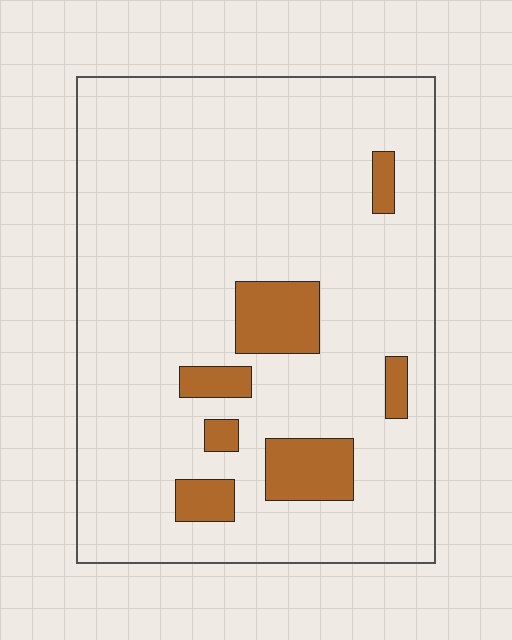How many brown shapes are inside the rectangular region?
7.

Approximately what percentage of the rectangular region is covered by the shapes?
Approximately 10%.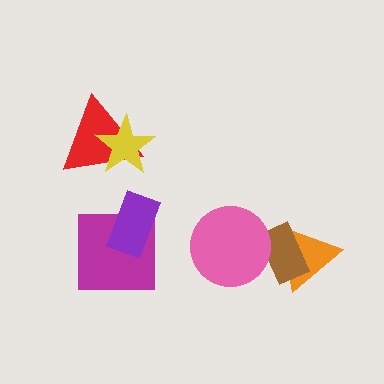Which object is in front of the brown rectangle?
The pink circle is in front of the brown rectangle.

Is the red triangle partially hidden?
Yes, it is partially covered by another shape.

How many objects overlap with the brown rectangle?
2 objects overlap with the brown rectangle.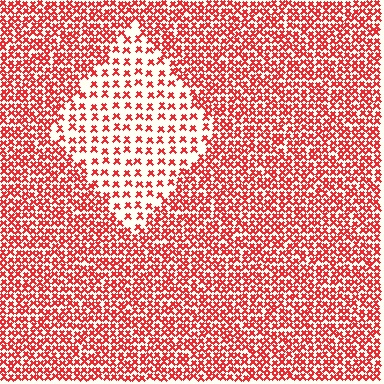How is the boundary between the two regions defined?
The boundary is defined by a change in element density (approximately 2.3x ratio). All elements are the same color, size, and shape.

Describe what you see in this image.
The image contains small red elements arranged at two different densities. A diamond-shaped region is visible where the elements are less densely packed than the surrounding area.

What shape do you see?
I see a diamond.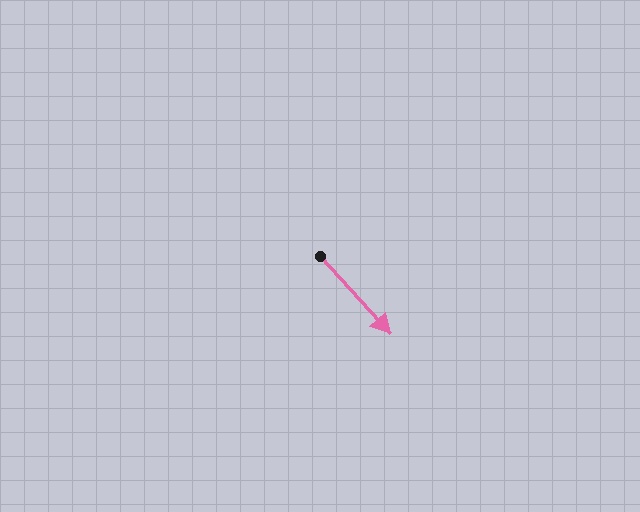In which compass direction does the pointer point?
Southeast.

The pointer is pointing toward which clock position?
Roughly 5 o'clock.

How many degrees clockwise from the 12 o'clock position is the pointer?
Approximately 138 degrees.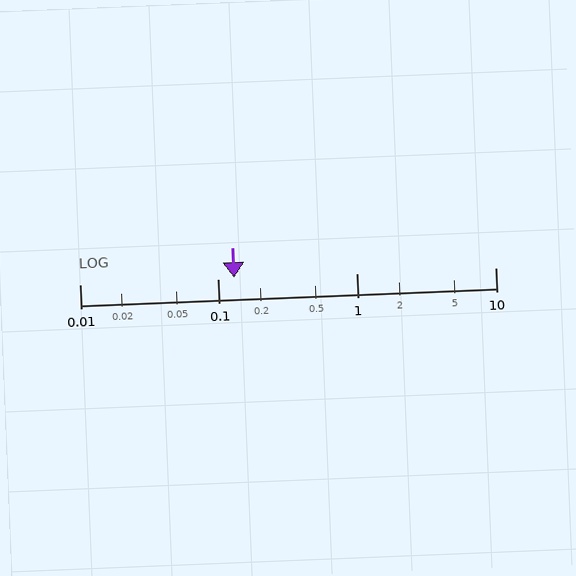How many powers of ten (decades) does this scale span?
The scale spans 3 decades, from 0.01 to 10.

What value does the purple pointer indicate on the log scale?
The pointer indicates approximately 0.13.